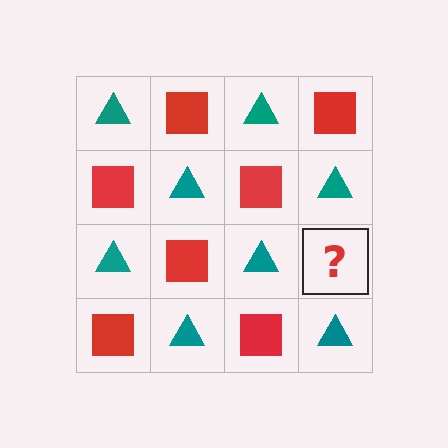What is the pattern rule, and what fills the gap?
The rule is that it alternates teal triangle and red square in a checkerboard pattern. The gap should be filled with a red square.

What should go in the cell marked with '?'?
The missing cell should contain a red square.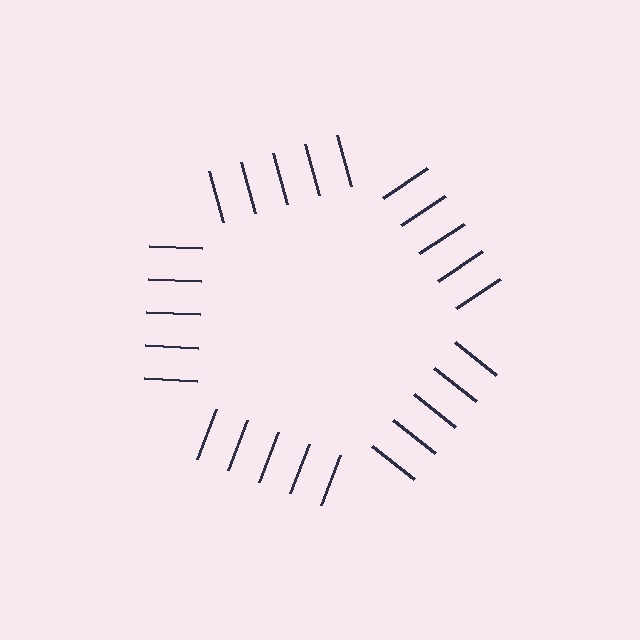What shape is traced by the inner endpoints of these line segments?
An illusory pentagon — the line segments terminate on its edges but no continuous stroke is drawn.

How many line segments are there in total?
25 — 5 along each of the 5 edges.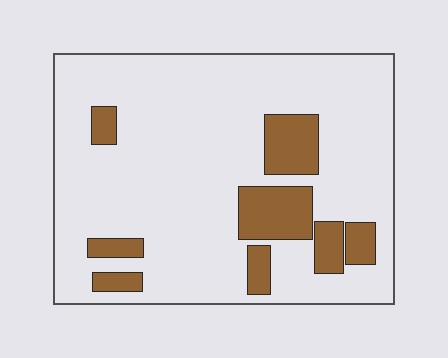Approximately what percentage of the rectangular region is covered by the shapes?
Approximately 15%.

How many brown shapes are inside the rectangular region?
8.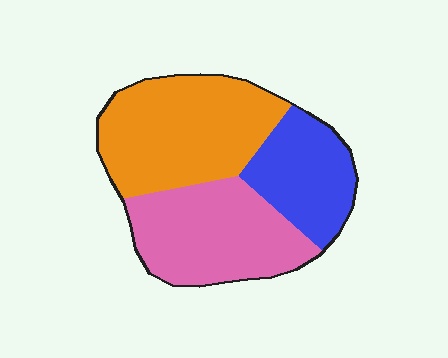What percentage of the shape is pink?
Pink takes up between a third and a half of the shape.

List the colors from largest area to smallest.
From largest to smallest: orange, pink, blue.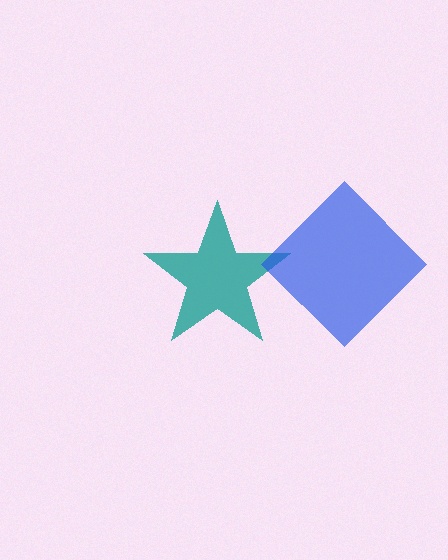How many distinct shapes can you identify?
There are 2 distinct shapes: a teal star, a blue diamond.